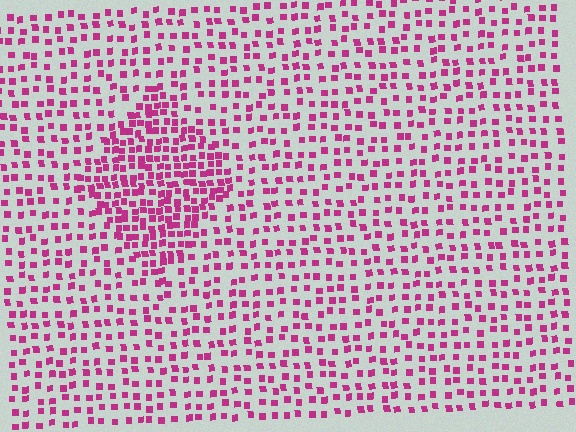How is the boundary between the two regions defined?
The boundary is defined by a change in element density (approximately 2.0x ratio). All elements are the same color, size, and shape.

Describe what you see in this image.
The image contains small magenta elements arranged at two different densities. A diamond-shaped region is visible where the elements are more densely packed than the surrounding area.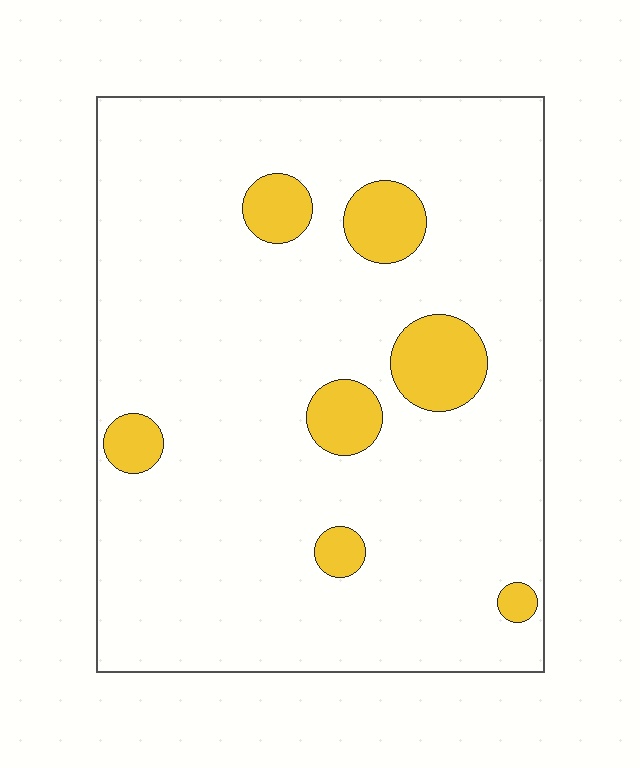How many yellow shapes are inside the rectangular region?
7.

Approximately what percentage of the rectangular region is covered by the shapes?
Approximately 10%.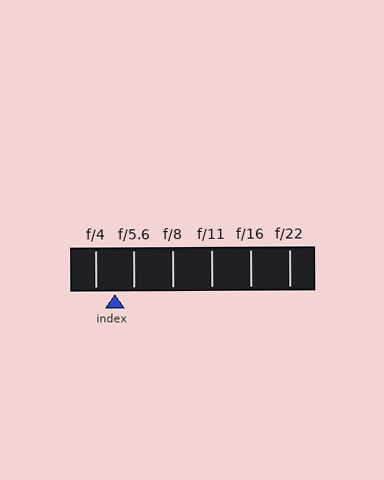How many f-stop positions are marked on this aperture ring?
There are 6 f-stop positions marked.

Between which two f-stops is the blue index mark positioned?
The index mark is between f/4 and f/5.6.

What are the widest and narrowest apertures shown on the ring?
The widest aperture shown is f/4 and the narrowest is f/22.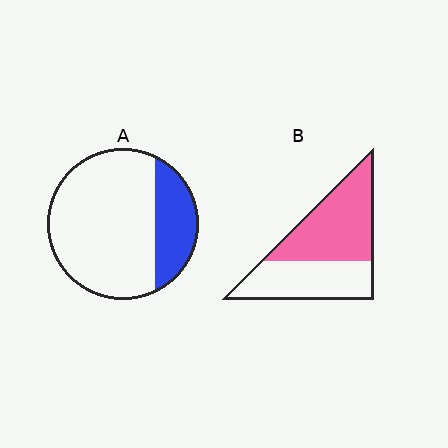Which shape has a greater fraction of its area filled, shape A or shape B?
Shape B.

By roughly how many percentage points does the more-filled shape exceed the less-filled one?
By roughly 30 percentage points (B over A).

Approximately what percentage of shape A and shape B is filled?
A is approximately 25% and B is approximately 55%.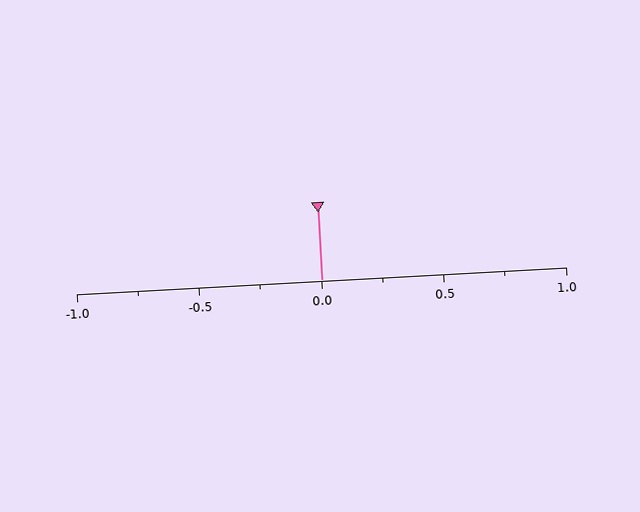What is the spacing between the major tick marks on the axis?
The major ticks are spaced 0.5 apart.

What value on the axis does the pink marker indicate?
The marker indicates approximately 0.